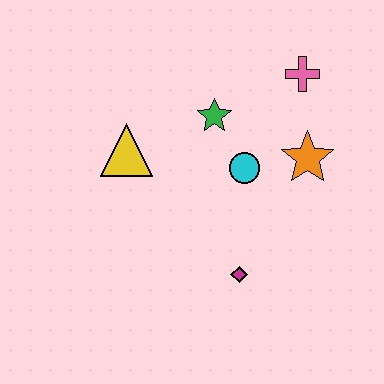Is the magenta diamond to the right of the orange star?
No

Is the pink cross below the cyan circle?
No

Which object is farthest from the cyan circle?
The yellow triangle is farthest from the cyan circle.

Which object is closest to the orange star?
The cyan circle is closest to the orange star.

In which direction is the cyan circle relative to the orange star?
The cyan circle is to the left of the orange star.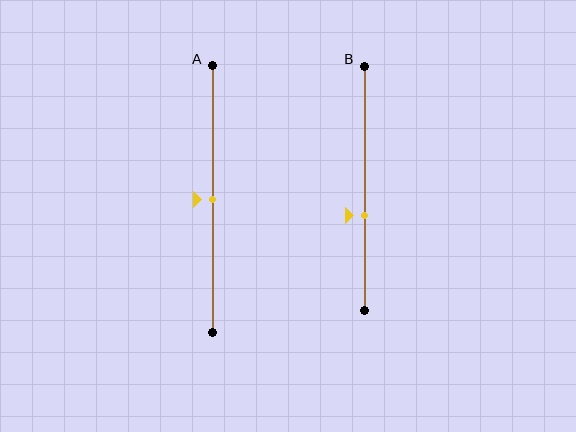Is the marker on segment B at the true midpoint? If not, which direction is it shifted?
No, the marker on segment B is shifted downward by about 11% of the segment length.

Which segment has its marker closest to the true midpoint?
Segment A has its marker closest to the true midpoint.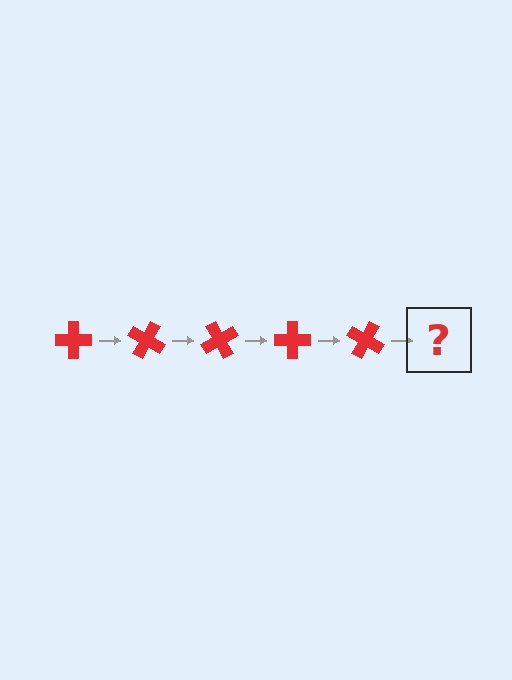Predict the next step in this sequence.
The next step is a red cross rotated 150 degrees.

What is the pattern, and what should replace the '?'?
The pattern is that the cross rotates 30 degrees each step. The '?' should be a red cross rotated 150 degrees.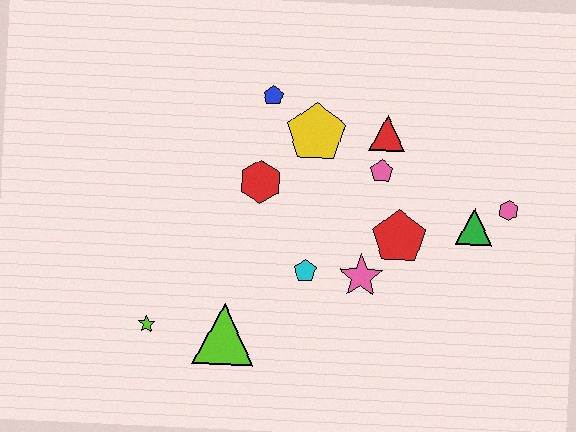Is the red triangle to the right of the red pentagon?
No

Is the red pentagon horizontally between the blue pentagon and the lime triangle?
No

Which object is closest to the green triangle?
The pink hexagon is closest to the green triangle.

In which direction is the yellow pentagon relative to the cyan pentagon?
The yellow pentagon is above the cyan pentagon.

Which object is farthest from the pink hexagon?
The lime star is farthest from the pink hexagon.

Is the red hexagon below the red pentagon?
No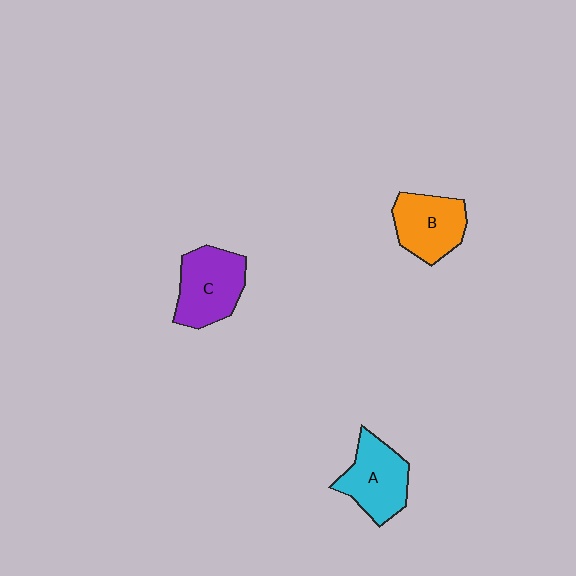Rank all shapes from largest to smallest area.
From largest to smallest: C (purple), A (cyan), B (orange).